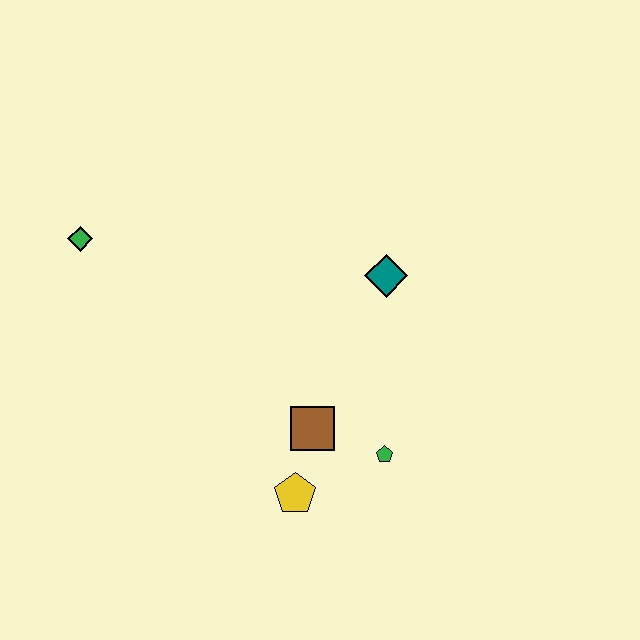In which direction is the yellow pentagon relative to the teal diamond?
The yellow pentagon is below the teal diamond.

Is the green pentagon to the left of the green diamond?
No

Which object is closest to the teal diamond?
The brown square is closest to the teal diamond.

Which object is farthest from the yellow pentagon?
The green diamond is farthest from the yellow pentagon.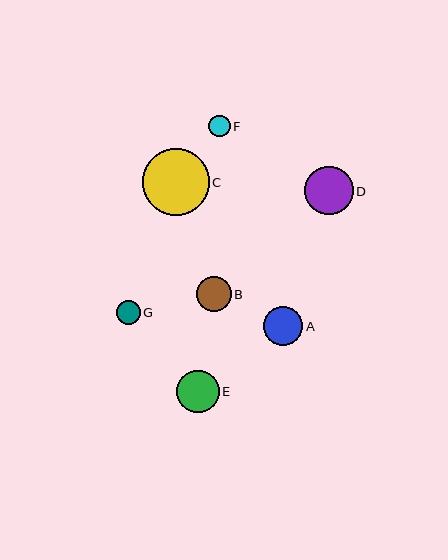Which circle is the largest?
Circle C is the largest with a size of approximately 67 pixels.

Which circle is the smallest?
Circle F is the smallest with a size of approximately 21 pixels.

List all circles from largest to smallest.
From largest to smallest: C, D, E, A, B, G, F.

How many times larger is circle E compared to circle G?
Circle E is approximately 1.8 times the size of circle G.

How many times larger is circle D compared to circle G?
Circle D is approximately 2.1 times the size of circle G.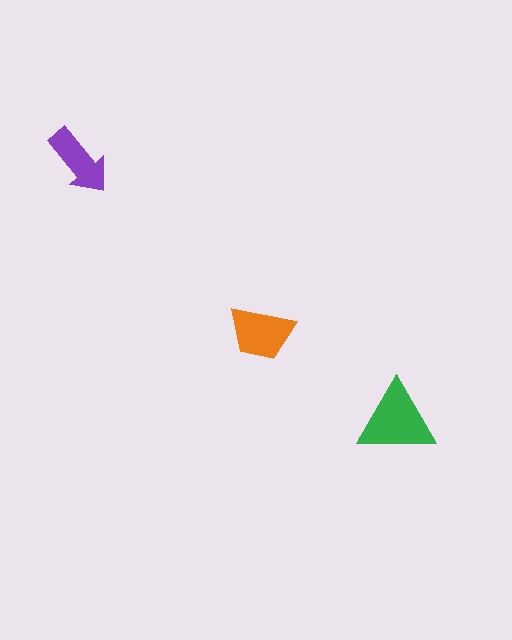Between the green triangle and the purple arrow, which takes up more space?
The green triangle.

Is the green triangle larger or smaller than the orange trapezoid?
Larger.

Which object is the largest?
The green triangle.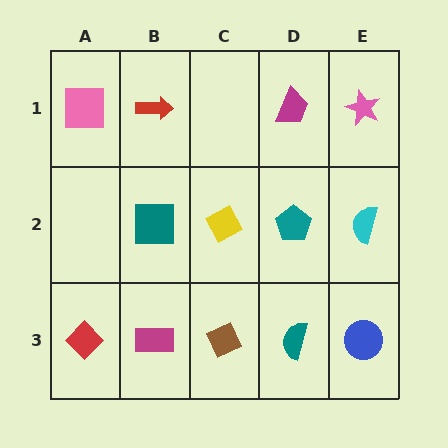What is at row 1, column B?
A red arrow.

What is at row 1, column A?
A pink square.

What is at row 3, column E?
A blue circle.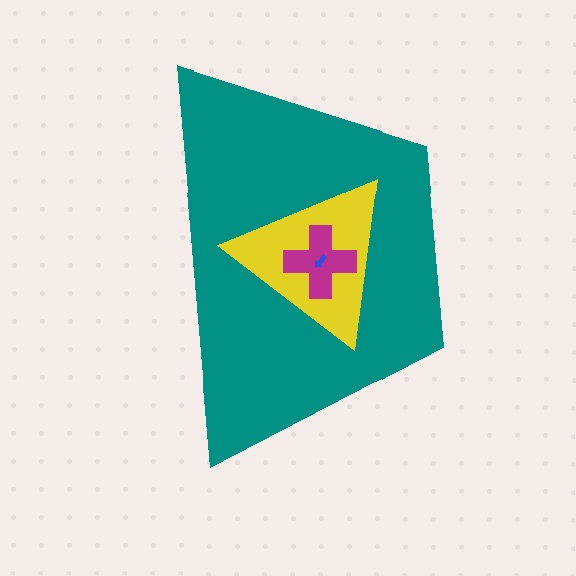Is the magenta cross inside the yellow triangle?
Yes.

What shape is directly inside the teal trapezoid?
The yellow triangle.